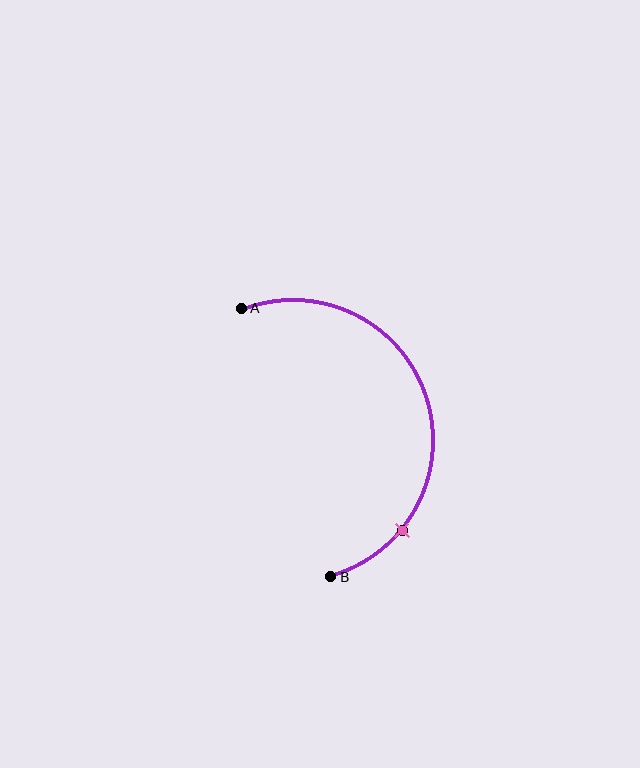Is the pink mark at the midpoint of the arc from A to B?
No. The pink mark lies on the arc but is closer to endpoint B. The arc midpoint would be at the point on the curve equidistant along the arc from both A and B.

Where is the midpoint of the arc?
The arc midpoint is the point on the curve farthest from the straight line joining A and B. It sits to the right of that line.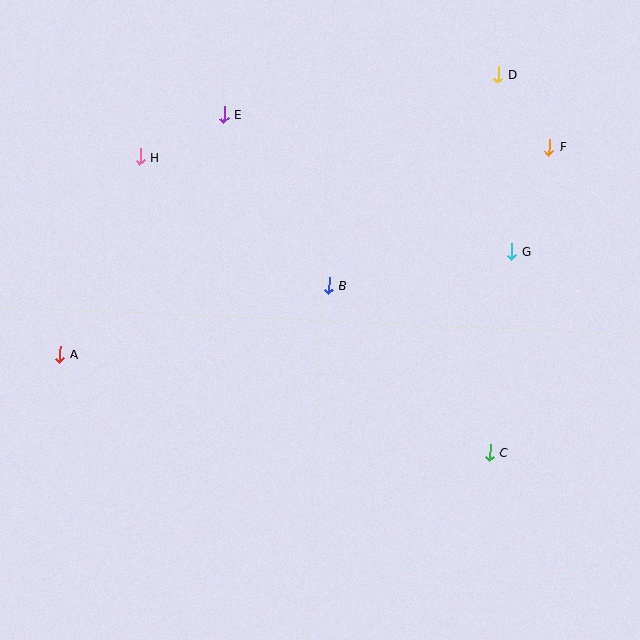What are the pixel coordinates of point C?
Point C is at (490, 453).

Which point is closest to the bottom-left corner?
Point A is closest to the bottom-left corner.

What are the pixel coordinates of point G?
Point G is at (512, 251).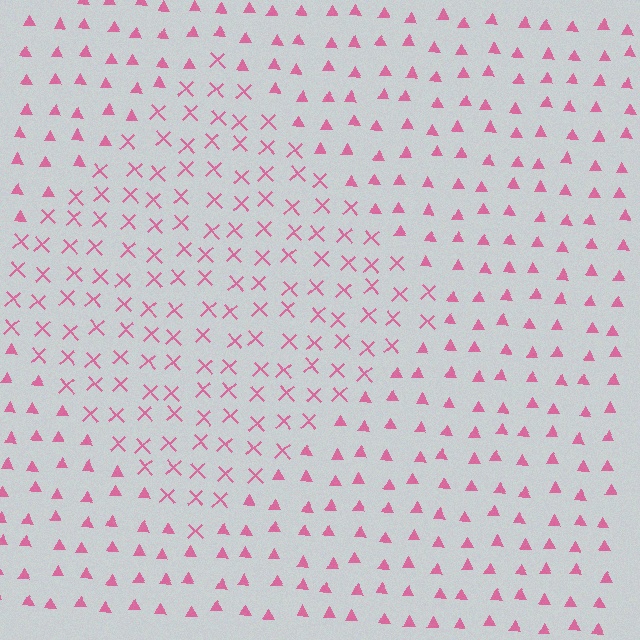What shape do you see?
I see a diamond.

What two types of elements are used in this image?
The image uses X marks inside the diamond region and triangles outside it.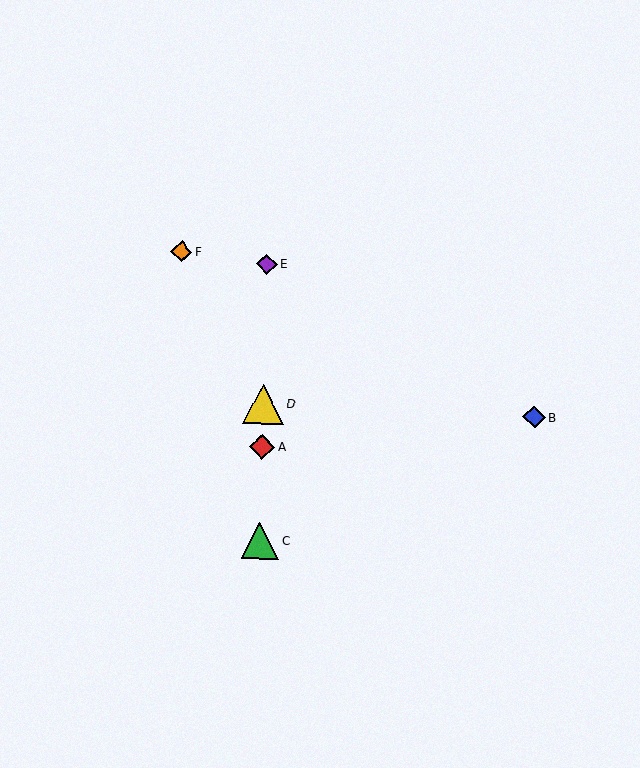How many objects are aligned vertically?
4 objects (A, C, D, E) are aligned vertically.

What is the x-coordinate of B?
Object B is at x≈534.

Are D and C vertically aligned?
Yes, both are at x≈263.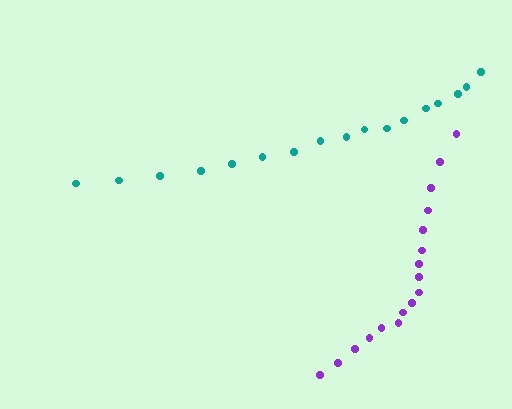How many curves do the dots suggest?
There are 2 distinct paths.